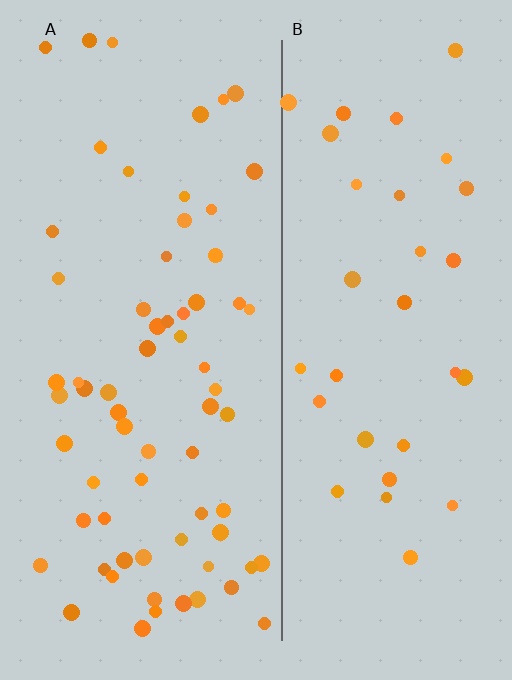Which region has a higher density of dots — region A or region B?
A (the left).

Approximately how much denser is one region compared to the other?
Approximately 2.0× — region A over region B.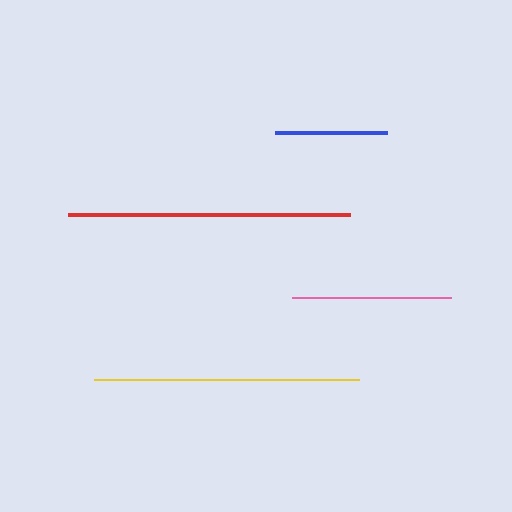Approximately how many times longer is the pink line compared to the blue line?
The pink line is approximately 1.4 times the length of the blue line.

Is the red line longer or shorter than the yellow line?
The red line is longer than the yellow line.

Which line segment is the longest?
The red line is the longest at approximately 283 pixels.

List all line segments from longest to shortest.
From longest to shortest: red, yellow, pink, blue.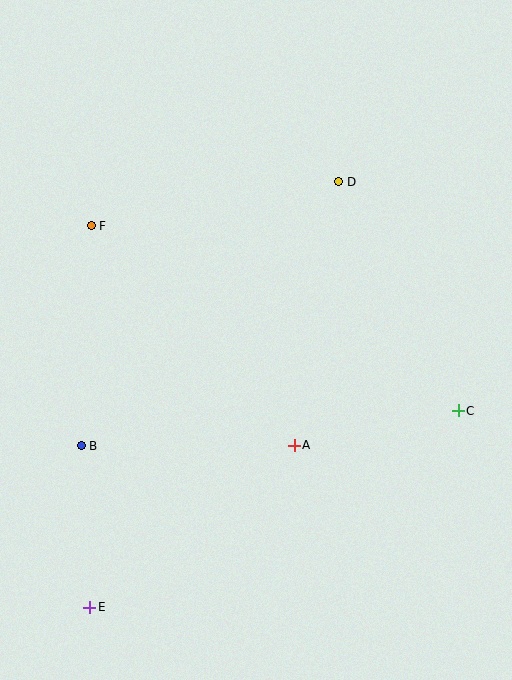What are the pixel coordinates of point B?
Point B is at (81, 446).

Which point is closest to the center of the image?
Point A at (294, 445) is closest to the center.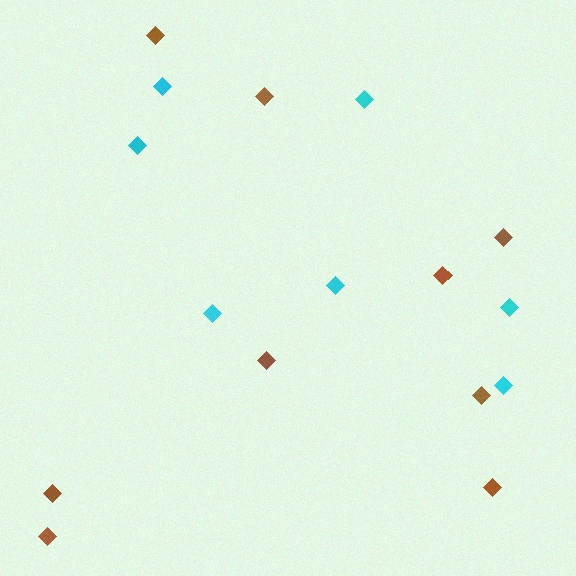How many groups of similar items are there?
There are 2 groups: one group of cyan diamonds (7) and one group of brown diamonds (9).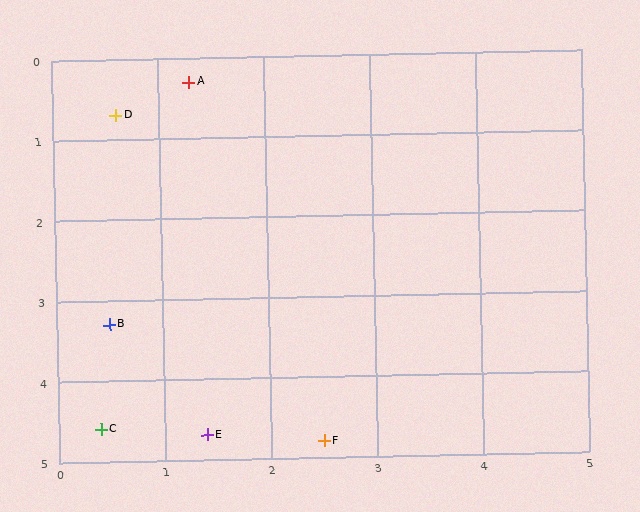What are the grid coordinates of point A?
Point A is at approximately (1.3, 0.3).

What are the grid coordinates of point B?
Point B is at approximately (0.5, 3.3).